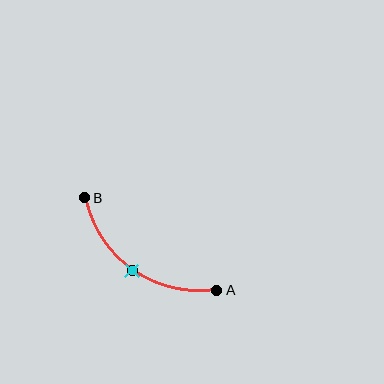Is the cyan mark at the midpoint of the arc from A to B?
Yes. The cyan mark lies on the arc at equal arc-length from both A and B — it is the arc midpoint.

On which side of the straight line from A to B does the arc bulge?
The arc bulges below and to the left of the straight line connecting A and B.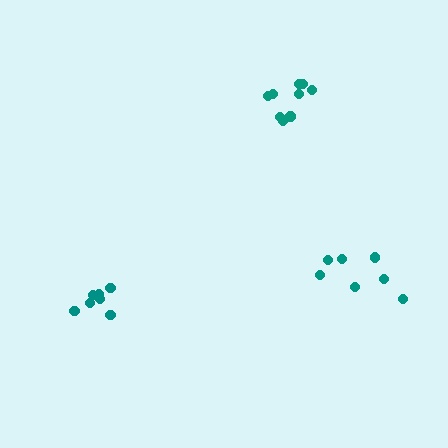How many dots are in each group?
Group 1: 9 dots, Group 2: 7 dots, Group 3: 7 dots (23 total).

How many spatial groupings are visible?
There are 3 spatial groupings.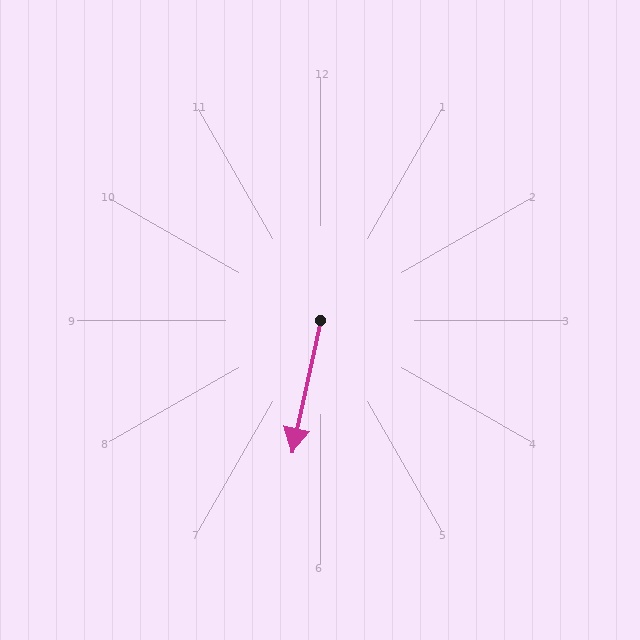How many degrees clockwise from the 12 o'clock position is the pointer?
Approximately 192 degrees.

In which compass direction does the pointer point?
South.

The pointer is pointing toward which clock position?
Roughly 6 o'clock.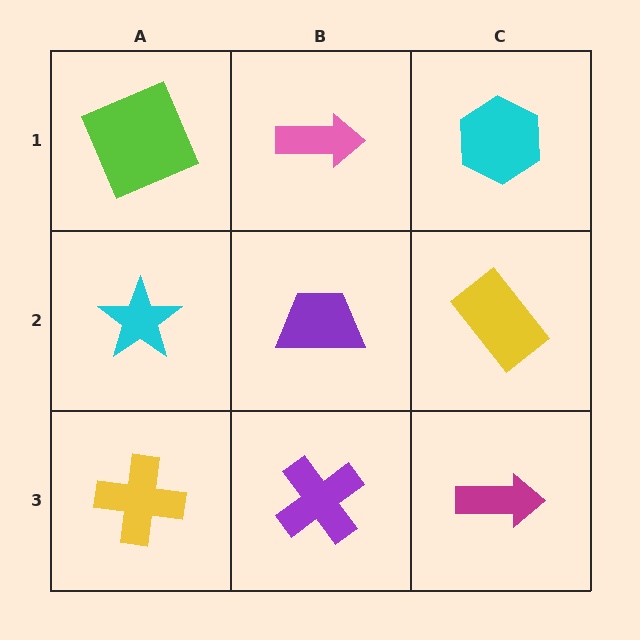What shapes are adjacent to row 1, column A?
A cyan star (row 2, column A), a pink arrow (row 1, column B).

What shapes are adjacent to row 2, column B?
A pink arrow (row 1, column B), a purple cross (row 3, column B), a cyan star (row 2, column A), a yellow rectangle (row 2, column C).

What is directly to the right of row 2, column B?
A yellow rectangle.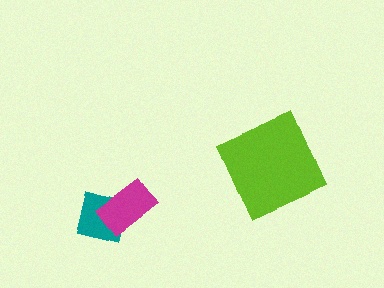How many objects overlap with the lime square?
0 objects overlap with the lime square.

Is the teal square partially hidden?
Yes, it is partially covered by another shape.